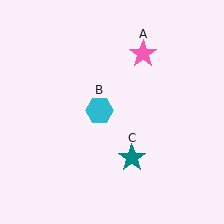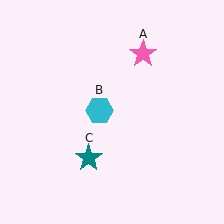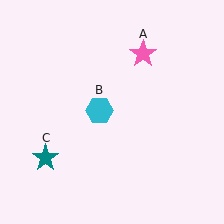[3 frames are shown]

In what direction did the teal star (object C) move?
The teal star (object C) moved left.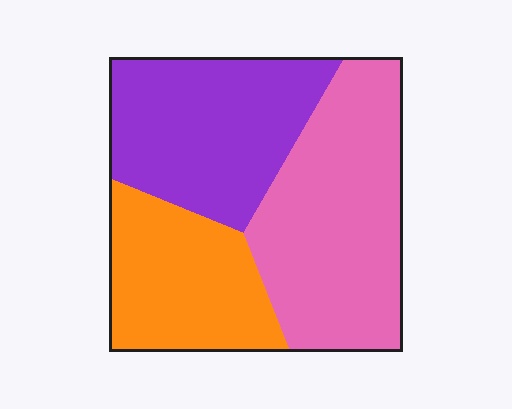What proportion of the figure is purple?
Purple takes up about one third (1/3) of the figure.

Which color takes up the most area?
Pink, at roughly 40%.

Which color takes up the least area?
Orange, at roughly 25%.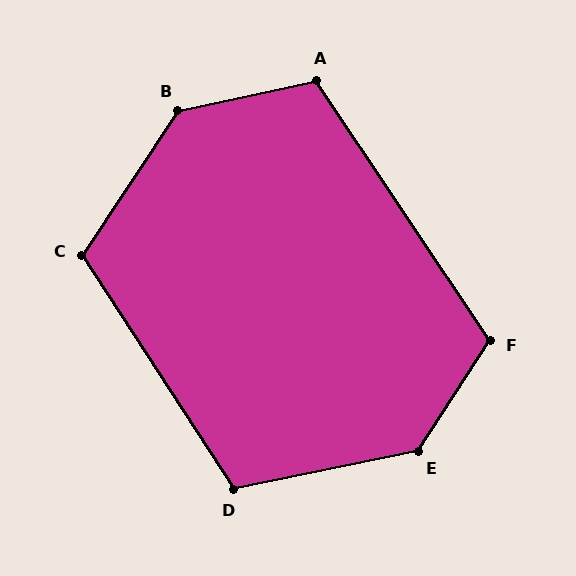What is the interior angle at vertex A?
Approximately 112 degrees (obtuse).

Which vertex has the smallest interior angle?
D, at approximately 111 degrees.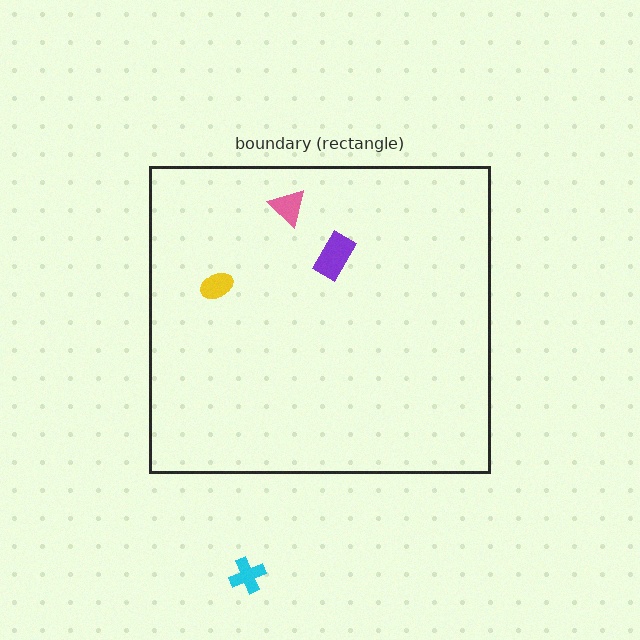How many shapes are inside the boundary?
3 inside, 1 outside.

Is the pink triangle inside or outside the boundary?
Inside.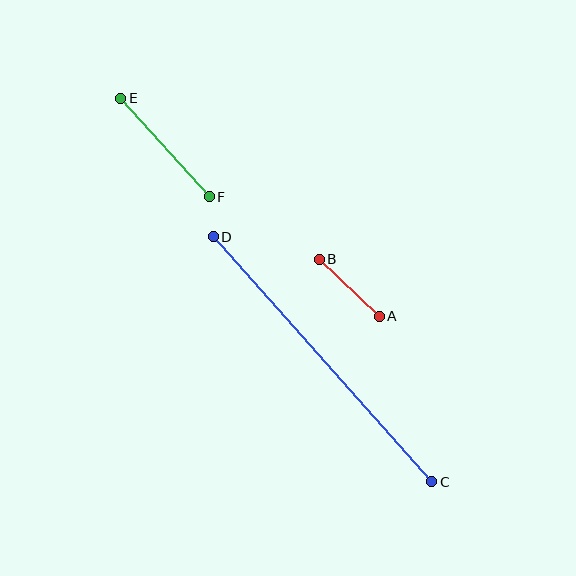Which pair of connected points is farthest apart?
Points C and D are farthest apart.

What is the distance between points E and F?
The distance is approximately 132 pixels.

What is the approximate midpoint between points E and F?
The midpoint is at approximately (165, 147) pixels.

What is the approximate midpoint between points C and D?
The midpoint is at approximately (323, 359) pixels.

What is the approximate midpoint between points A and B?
The midpoint is at approximately (349, 288) pixels.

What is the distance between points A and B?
The distance is approximately 83 pixels.